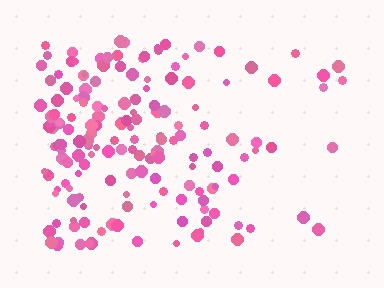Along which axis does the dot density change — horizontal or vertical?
Horizontal.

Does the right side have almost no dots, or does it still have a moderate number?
Still a moderate number, just noticeably fewer than the left.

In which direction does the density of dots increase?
From right to left, with the left side densest.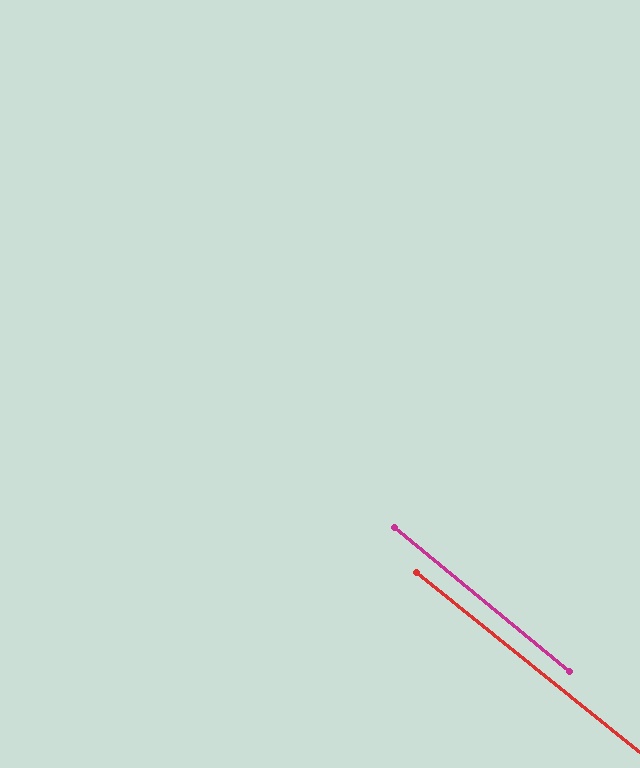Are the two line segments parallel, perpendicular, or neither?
Parallel — their directions differ by only 0.5°.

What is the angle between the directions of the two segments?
Approximately 0 degrees.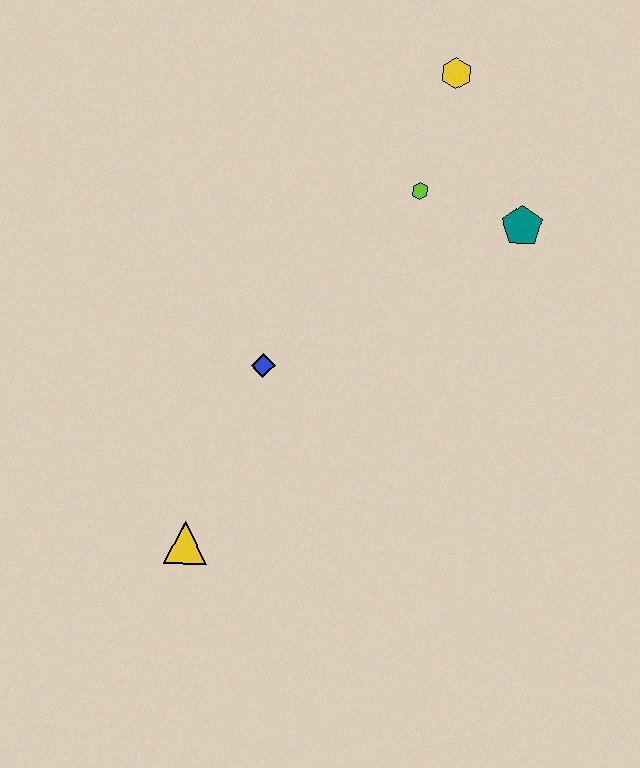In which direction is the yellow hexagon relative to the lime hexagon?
The yellow hexagon is above the lime hexagon.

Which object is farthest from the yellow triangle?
The yellow hexagon is farthest from the yellow triangle.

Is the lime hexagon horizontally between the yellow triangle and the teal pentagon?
Yes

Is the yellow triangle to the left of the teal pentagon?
Yes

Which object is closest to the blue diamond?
The yellow triangle is closest to the blue diamond.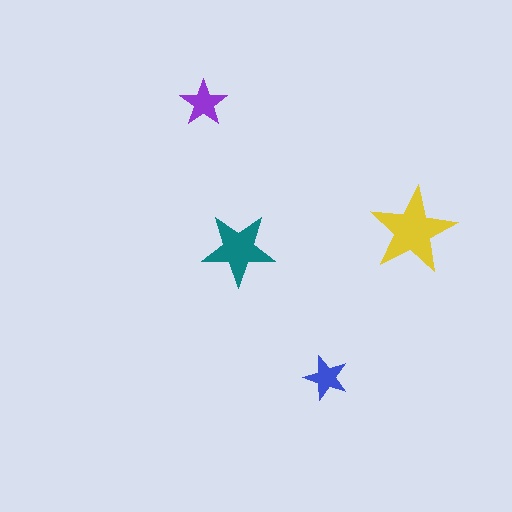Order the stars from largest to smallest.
the yellow one, the teal one, the purple one, the blue one.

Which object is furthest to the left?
The purple star is leftmost.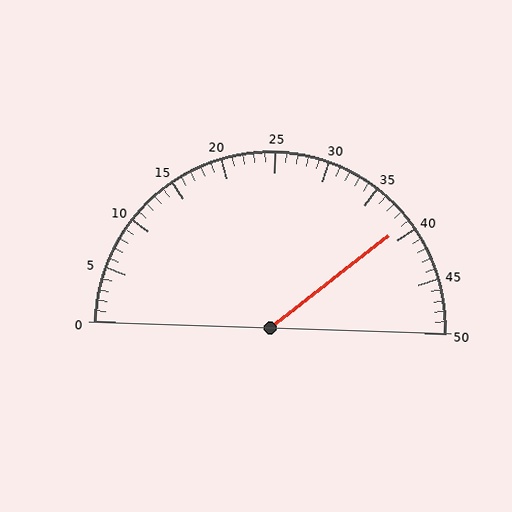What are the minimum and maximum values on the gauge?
The gauge ranges from 0 to 50.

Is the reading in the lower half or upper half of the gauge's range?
The reading is in the upper half of the range (0 to 50).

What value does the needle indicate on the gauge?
The needle indicates approximately 39.